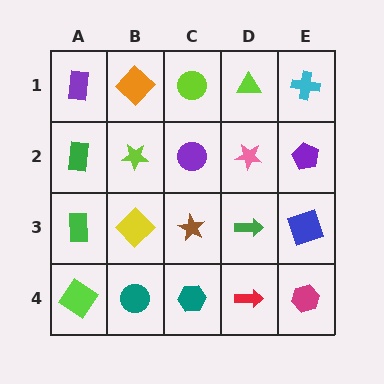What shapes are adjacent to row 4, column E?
A blue square (row 3, column E), a red arrow (row 4, column D).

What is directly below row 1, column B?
A lime star.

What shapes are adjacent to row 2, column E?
A cyan cross (row 1, column E), a blue square (row 3, column E), a pink star (row 2, column D).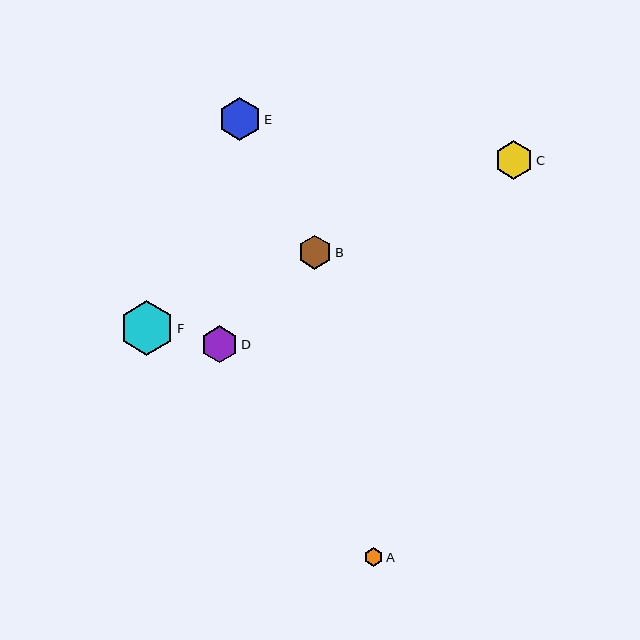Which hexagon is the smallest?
Hexagon A is the smallest with a size of approximately 19 pixels.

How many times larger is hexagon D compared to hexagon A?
Hexagon D is approximately 1.9 times the size of hexagon A.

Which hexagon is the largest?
Hexagon F is the largest with a size of approximately 55 pixels.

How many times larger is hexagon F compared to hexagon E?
Hexagon F is approximately 1.3 times the size of hexagon E.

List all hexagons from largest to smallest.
From largest to smallest: F, E, C, D, B, A.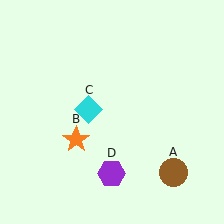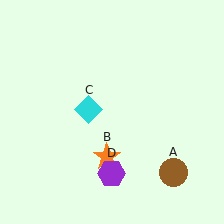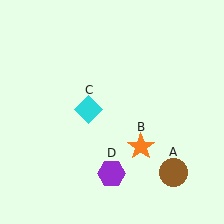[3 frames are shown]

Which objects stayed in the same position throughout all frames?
Brown circle (object A) and cyan diamond (object C) and purple hexagon (object D) remained stationary.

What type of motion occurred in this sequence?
The orange star (object B) rotated counterclockwise around the center of the scene.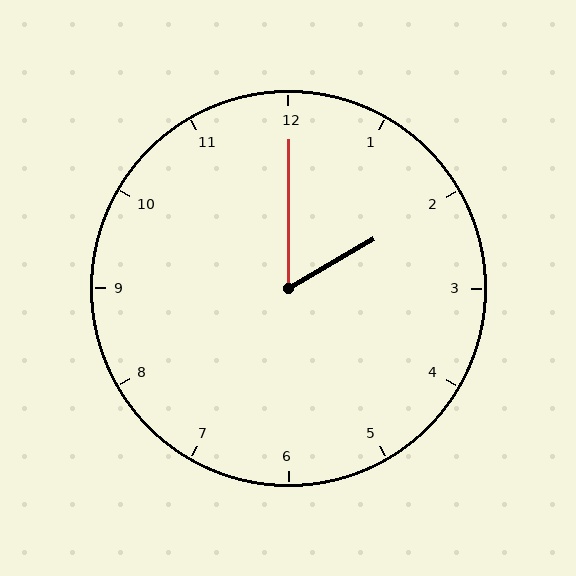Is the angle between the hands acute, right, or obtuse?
It is acute.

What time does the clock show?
2:00.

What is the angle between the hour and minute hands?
Approximately 60 degrees.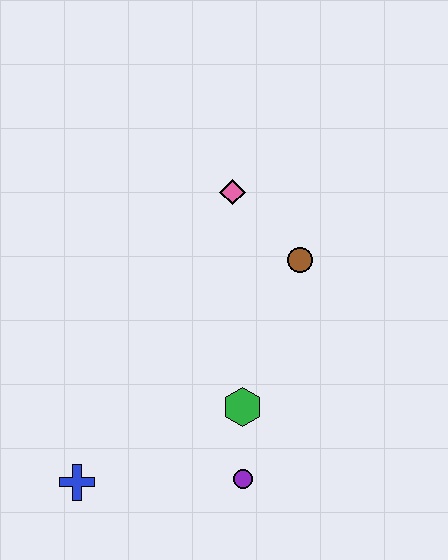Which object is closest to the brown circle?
The pink diamond is closest to the brown circle.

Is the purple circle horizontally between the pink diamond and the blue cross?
No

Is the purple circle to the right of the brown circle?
No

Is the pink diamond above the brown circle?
Yes